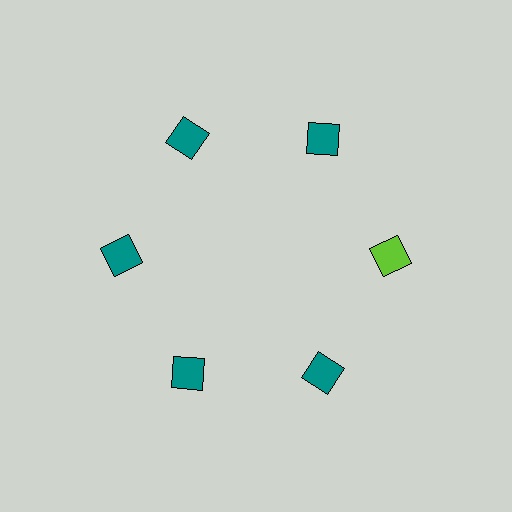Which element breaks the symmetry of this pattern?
The lime square at roughly the 3 o'clock position breaks the symmetry. All other shapes are teal squares.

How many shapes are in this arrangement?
There are 6 shapes arranged in a ring pattern.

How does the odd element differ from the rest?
It has a different color: lime instead of teal.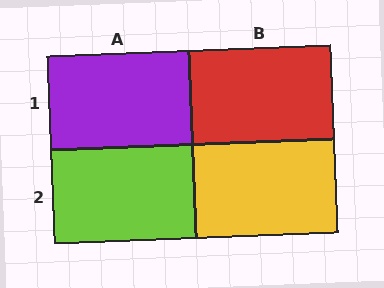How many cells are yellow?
1 cell is yellow.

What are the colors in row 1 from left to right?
Purple, red.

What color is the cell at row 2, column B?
Yellow.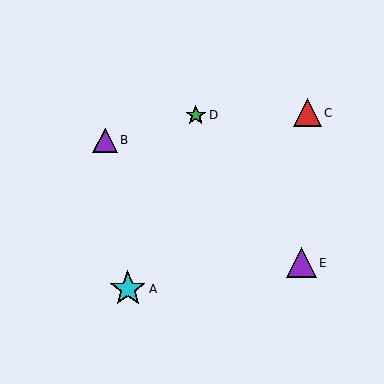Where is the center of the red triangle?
The center of the red triangle is at (307, 113).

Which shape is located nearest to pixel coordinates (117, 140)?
The purple triangle (labeled B) at (105, 140) is nearest to that location.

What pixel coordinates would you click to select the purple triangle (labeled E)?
Click at (301, 263) to select the purple triangle E.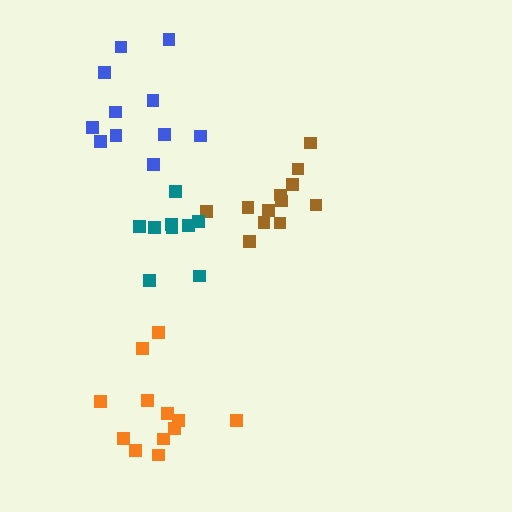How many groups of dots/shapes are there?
There are 4 groups.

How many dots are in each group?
Group 1: 12 dots, Group 2: 9 dots, Group 3: 11 dots, Group 4: 12 dots (44 total).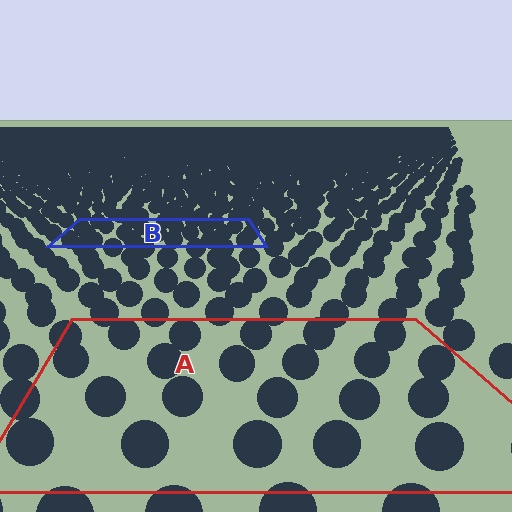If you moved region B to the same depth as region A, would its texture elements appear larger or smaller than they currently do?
They would appear larger. At a closer depth, the same texture elements are projected at a bigger on-screen size.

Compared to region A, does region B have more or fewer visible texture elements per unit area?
Region B has more texture elements per unit area — they are packed more densely because it is farther away.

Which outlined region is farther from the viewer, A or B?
Region B is farther from the viewer — the texture elements inside it appear smaller and more densely packed.